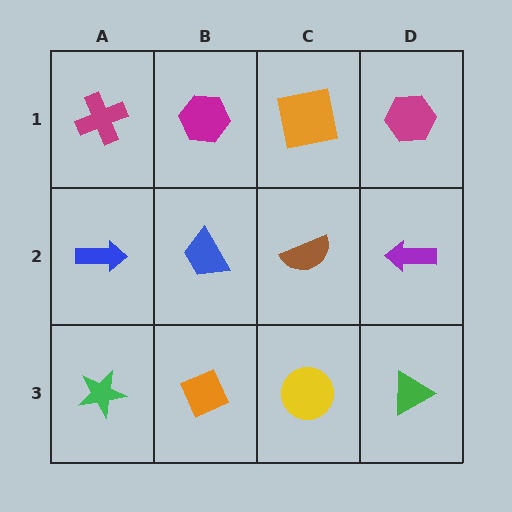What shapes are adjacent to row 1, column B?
A blue trapezoid (row 2, column B), a magenta cross (row 1, column A), an orange square (row 1, column C).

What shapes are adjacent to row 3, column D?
A purple arrow (row 2, column D), a yellow circle (row 3, column C).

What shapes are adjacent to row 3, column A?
A blue arrow (row 2, column A), an orange diamond (row 3, column B).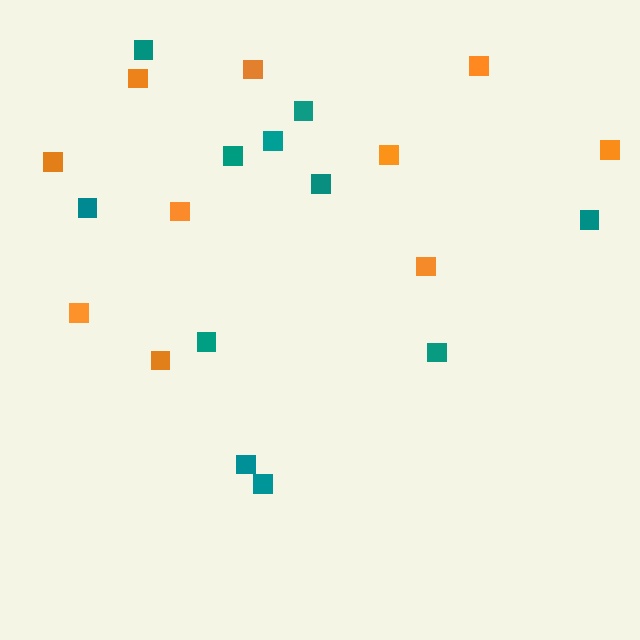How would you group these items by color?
There are 2 groups: one group of orange squares (10) and one group of teal squares (11).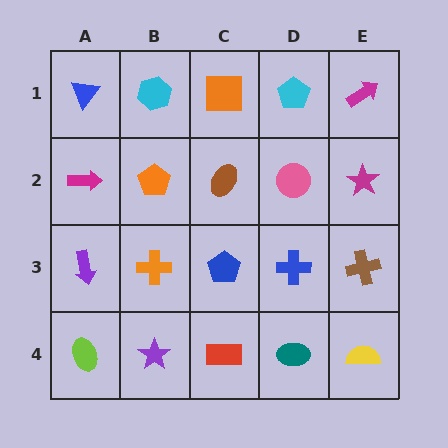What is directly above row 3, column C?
A brown ellipse.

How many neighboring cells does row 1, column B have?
3.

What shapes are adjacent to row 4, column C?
A blue pentagon (row 3, column C), a purple star (row 4, column B), a teal ellipse (row 4, column D).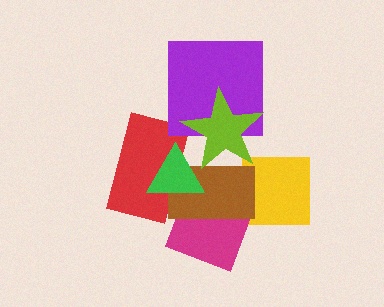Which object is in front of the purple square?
The lime star is in front of the purple square.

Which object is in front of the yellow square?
The brown rectangle is in front of the yellow square.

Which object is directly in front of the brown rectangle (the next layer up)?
The lime star is directly in front of the brown rectangle.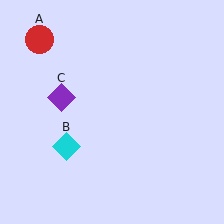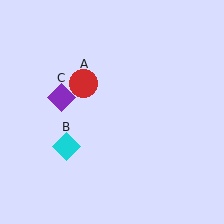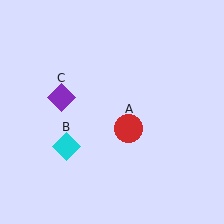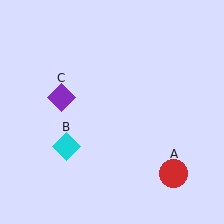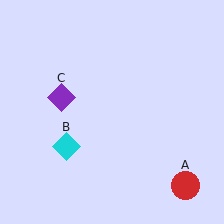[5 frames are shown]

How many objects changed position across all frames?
1 object changed position: red circle (object A).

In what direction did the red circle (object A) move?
The red circle (object A) moved down and to the right.